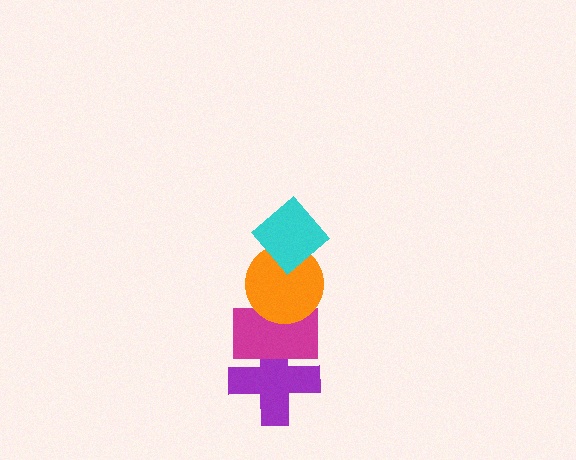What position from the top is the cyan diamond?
The cyan diamond is 1st from the top.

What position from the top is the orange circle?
The orange circle is 2nd from the top.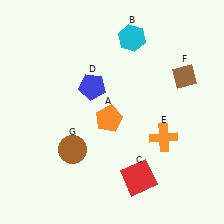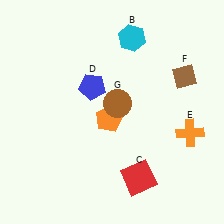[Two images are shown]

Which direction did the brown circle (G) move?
The brown circle (G) moved up.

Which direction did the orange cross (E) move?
The orange cross (E) moved right.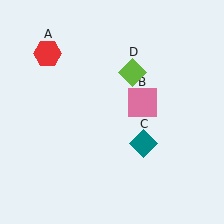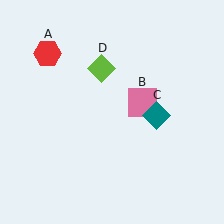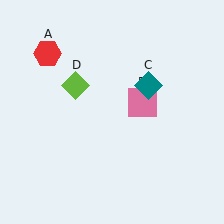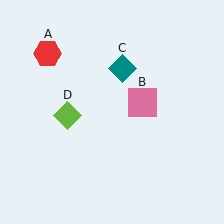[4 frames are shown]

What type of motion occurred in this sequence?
The teal diamond (object C), lime diamond (object D) rotated counterclockwise around the center of the scene.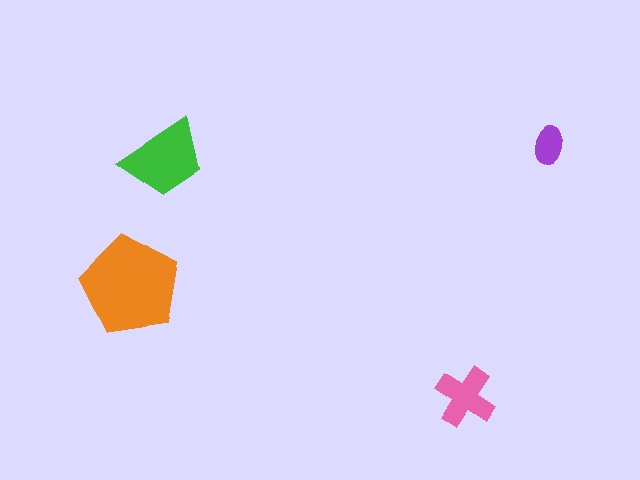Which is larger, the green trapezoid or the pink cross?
The green trapezoid.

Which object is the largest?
The orange pentagon.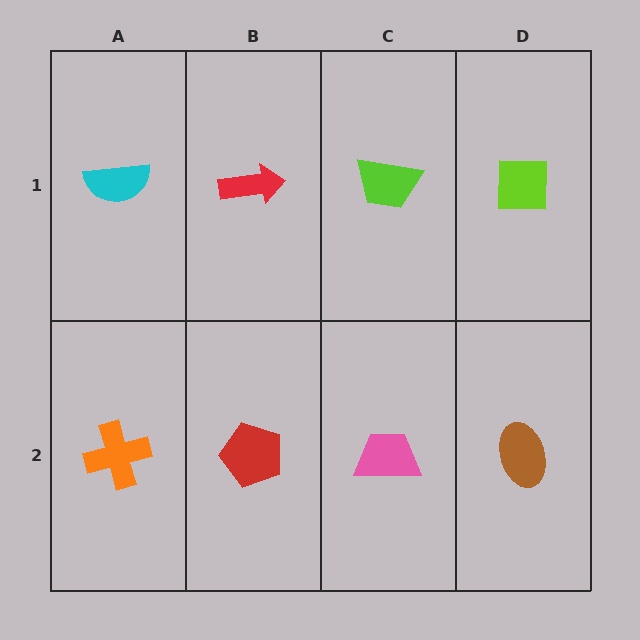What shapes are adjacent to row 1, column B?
A red pentagon (row 2, column B), a cyan semicircle (row 1, column A), a lime trapezoid (row 1, column C).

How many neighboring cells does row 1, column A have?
2.